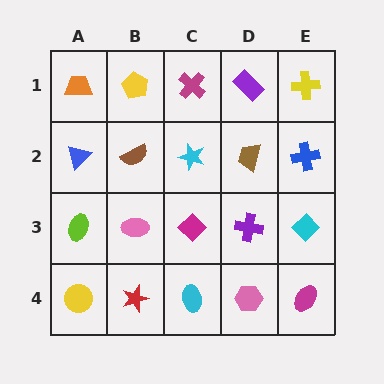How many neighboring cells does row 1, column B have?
3.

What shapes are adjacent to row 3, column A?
A blue triangle (row 2, column A), a yellow circle (row 4, column A), a pink ellipse (row 3, column B).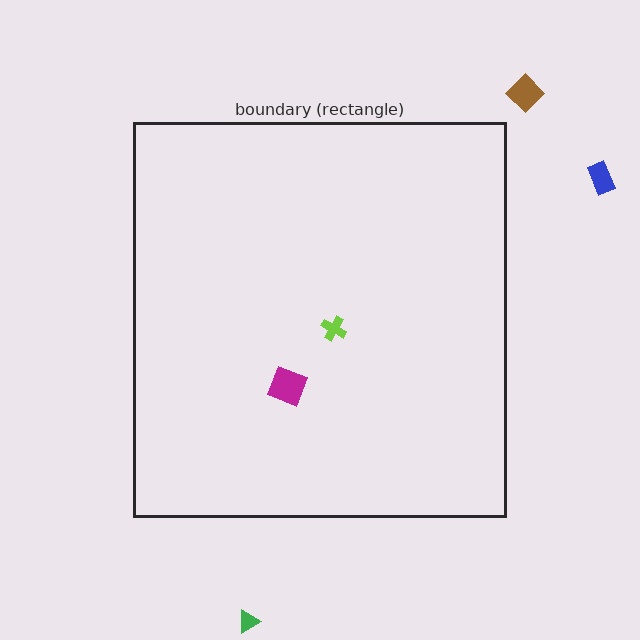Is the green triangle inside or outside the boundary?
Outside.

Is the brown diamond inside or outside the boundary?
Outside.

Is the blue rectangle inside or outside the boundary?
Outside.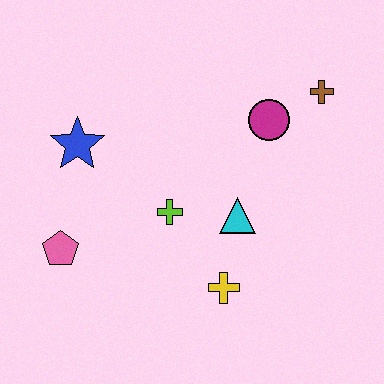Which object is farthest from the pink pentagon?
The brown cross is farthest from the pink pentagon.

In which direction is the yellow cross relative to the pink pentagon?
The yellow cross is to the right of the pink pentagon.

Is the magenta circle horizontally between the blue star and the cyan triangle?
No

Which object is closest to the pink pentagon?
The blue star is closest to the pink pentagon.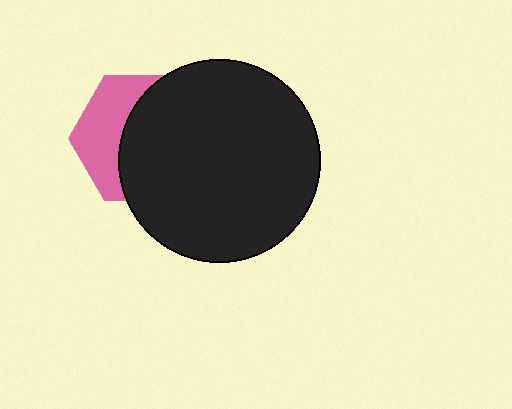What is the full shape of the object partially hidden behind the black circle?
The partially hidden object is a pink hexagon.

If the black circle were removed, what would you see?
You would see the complete pink hexagon.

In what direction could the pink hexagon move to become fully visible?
The pink hexagon could move left. That would shift it out from behind the black circle entirely.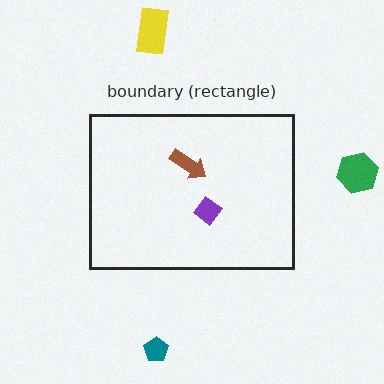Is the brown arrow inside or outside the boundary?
Inside.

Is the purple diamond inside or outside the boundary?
Inside.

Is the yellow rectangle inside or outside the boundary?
Outside.